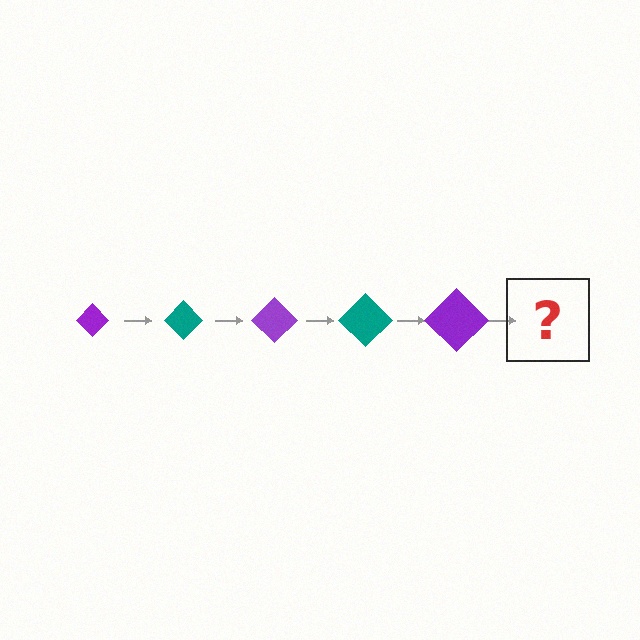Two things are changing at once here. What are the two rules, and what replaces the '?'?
The two rules are that the diamond grows larger each step and the color cycles through purple and teal. The '?' should be a teal diamond, larger than the previous one.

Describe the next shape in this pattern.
It should be a teal diamond, larger than the previous one.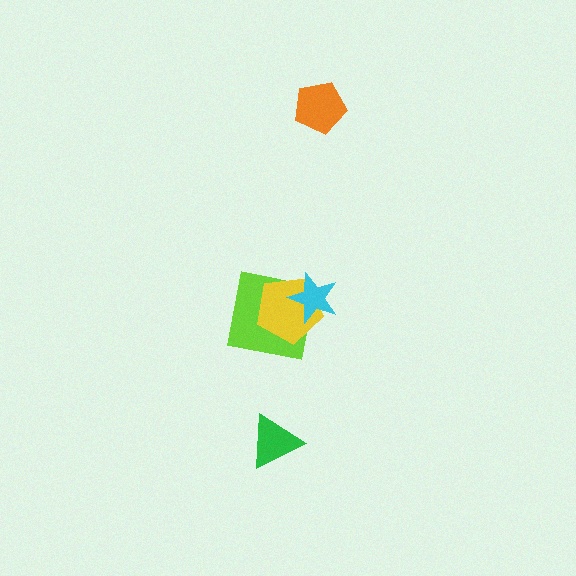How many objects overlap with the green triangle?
0 objects overlap with the green triangle.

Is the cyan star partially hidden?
No, no other shape covers it.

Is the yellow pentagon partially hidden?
Yes, it is partially covered by another shape.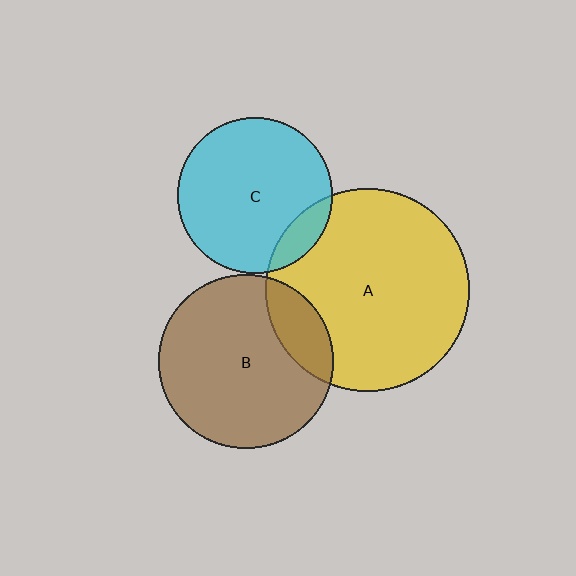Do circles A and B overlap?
Yes.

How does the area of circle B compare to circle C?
Approximately 1.3 times.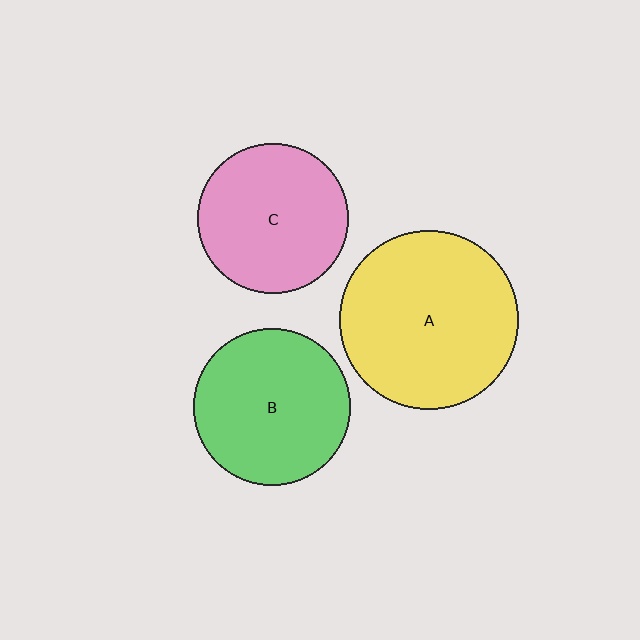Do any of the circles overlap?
No, none of the circles overlap.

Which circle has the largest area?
Circle A (yellow).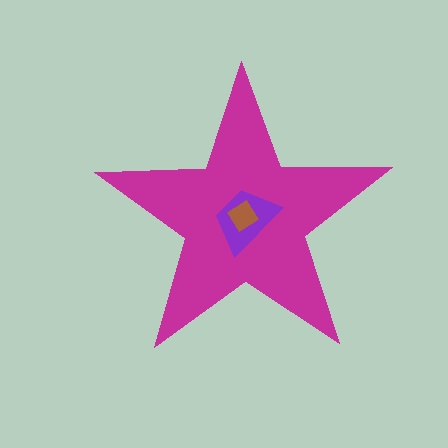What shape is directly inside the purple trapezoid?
The brown diamond.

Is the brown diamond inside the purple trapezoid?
Yes.